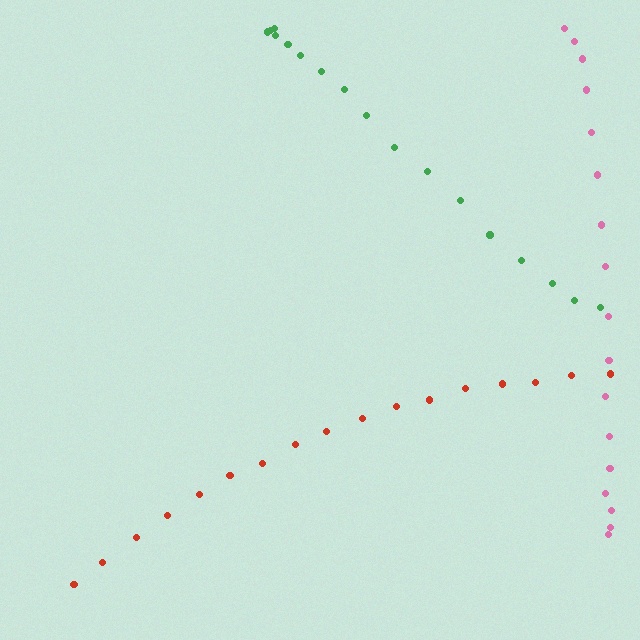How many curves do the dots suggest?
There are 3 distinct paths.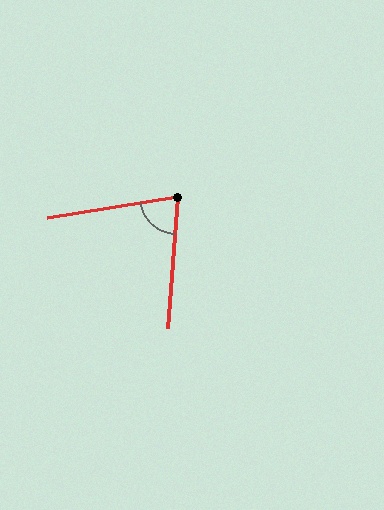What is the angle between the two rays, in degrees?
Approximately 77 degrees.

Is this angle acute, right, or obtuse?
It is acute.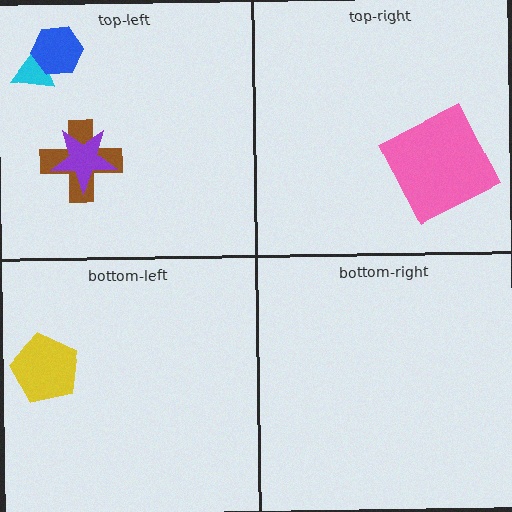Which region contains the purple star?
The top-left region.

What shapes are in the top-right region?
The pink square.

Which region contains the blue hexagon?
The top-left region.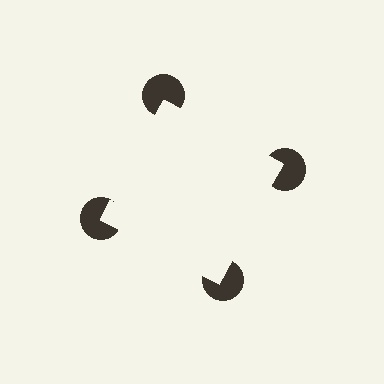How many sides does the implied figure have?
4 sides.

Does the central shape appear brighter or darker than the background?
It typically appears slightly brighter than the background, even though no actual brightness change is drawn.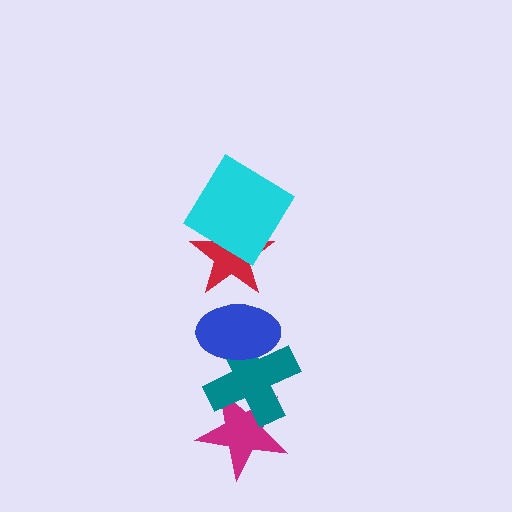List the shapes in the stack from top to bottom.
From top to bottom: the cyan diamond, the red star, the blue ellipse, the teal cross, the magenta star.